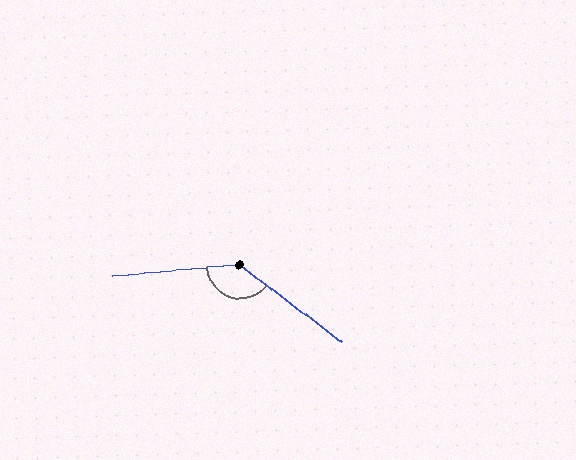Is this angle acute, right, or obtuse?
It is obtuse.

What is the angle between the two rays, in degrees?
Approximately 138 degrees.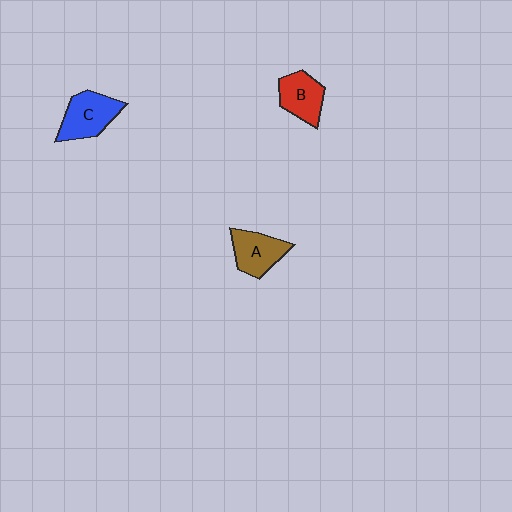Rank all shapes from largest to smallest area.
From largest to smallest: C (blue), A (brown), B (red).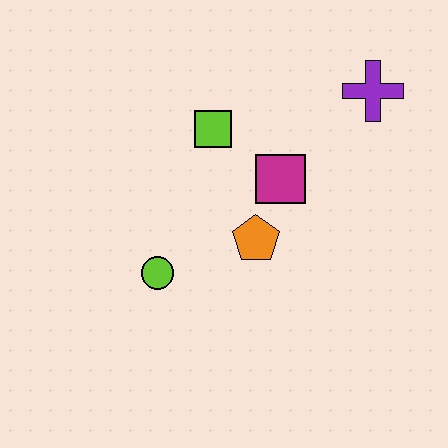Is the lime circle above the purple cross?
No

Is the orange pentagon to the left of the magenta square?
Yes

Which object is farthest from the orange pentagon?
The purple cross is farthest from the orange pentagon.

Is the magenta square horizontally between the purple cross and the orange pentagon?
Yes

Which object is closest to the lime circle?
The orange pentagon is closest to the lime circle.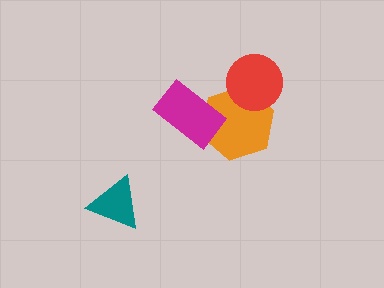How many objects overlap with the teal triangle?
0 objects overlap with the teal triangle.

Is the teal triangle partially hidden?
No, no other shape covers it.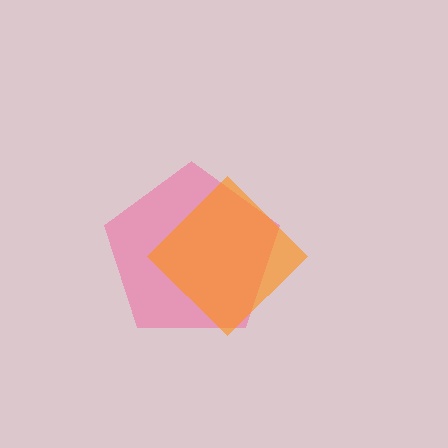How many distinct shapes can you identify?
There are 2 distinct shapes: a pink pentagon, an orange diamond.